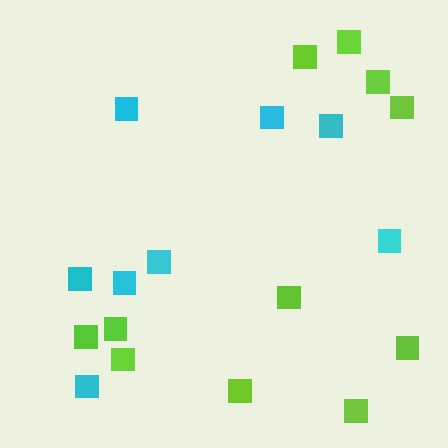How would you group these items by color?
There are 2 groups: one group of lime squares (11) and one group of cyan squares (8).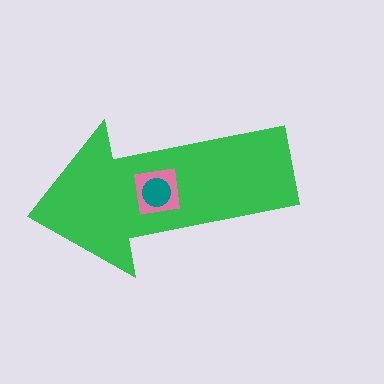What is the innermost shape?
The teal circle.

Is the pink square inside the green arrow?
Yes.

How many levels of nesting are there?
3.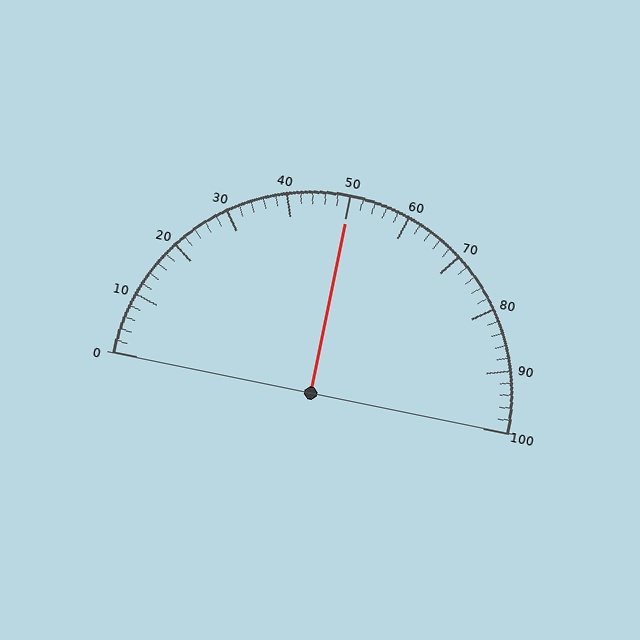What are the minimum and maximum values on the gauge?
The gauge ranges from 0 to 100.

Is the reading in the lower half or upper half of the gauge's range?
The reading is in the upper half of the range (0 to 100).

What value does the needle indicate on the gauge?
The needle indicates approximately 50.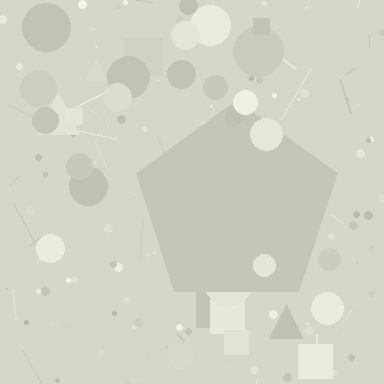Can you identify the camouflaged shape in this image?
The camouflaged shape is a pentagon.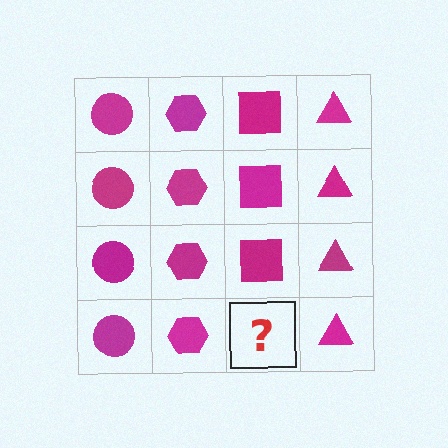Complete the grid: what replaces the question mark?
The question mark should be replaced with a magenta square.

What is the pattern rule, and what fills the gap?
The rule is that each column has a consistent shape. The gap should be filled with a magenta square.